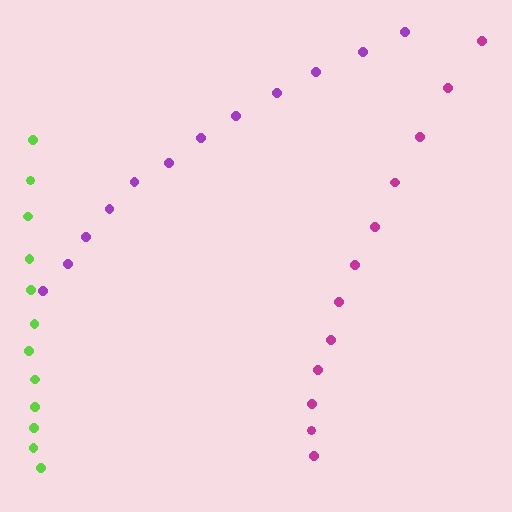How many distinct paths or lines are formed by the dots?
There are 3 distinct paths.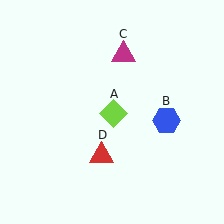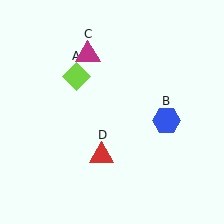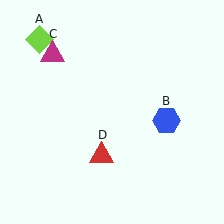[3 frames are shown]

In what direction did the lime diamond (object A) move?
The lime diamond (object A) moved up and to the left.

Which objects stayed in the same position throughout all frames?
Blue hexagon (object B) and red triangle (object D) remained stationary.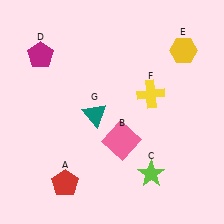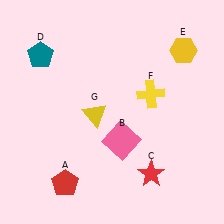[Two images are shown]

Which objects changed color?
C changed from lime to red. D changed from magenta to teal. G changed from teal to yellow.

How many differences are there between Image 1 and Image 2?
There are 3 differences between the two images.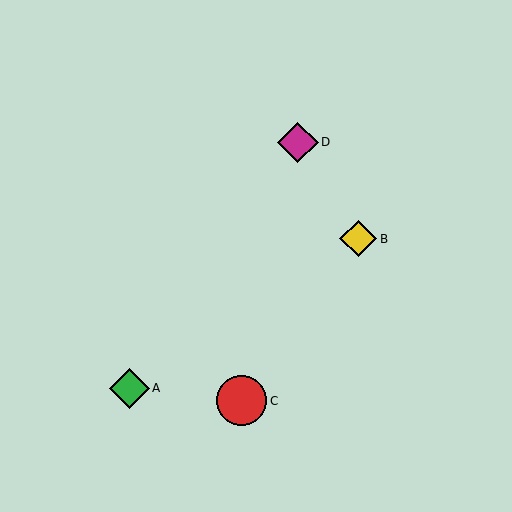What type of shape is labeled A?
Shape A is a green diamond.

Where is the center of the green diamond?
The center of the green diamond is at (129, 388).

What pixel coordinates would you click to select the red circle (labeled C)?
Click at (241, 401) to select the red circle C.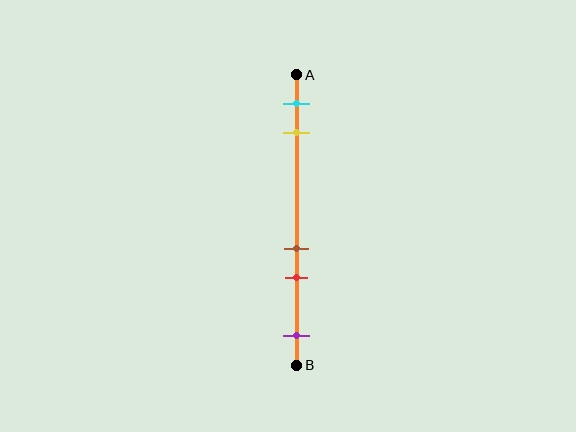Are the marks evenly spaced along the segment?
No, the marks are not evenly spaced.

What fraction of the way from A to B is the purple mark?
The purple mark is approximately 90% (0.9) of the way from A to B.